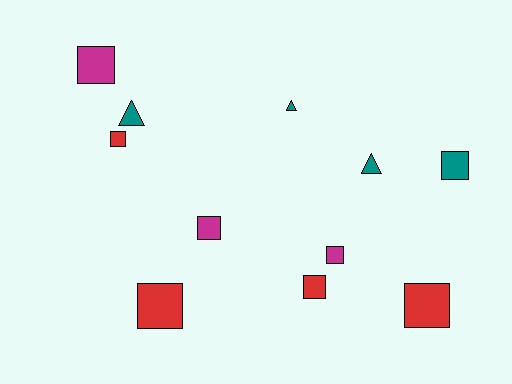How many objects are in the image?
There are 11 objects.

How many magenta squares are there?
There are 3 magenta squares.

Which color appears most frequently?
Teal, with 4 objects.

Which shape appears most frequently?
Square, with 8 objects.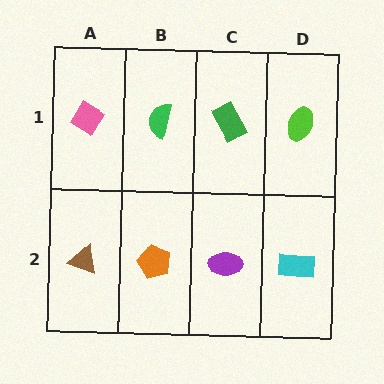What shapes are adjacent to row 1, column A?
A brown triangle (row 2, column A), a green semicircle (row 1, column B).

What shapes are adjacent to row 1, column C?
A purple ellipse (row 2, column C), a green semicircle (row 1, column B), a lime ellipse (row 1, column D).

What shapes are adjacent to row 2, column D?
A lime ellipse (row 1, column D), a purple ellipse (row 2, column C).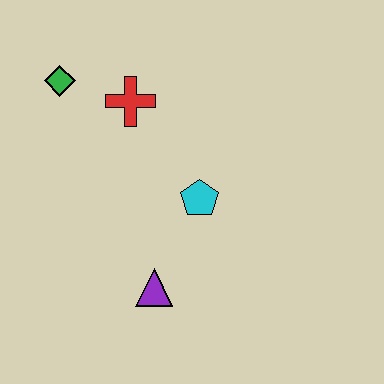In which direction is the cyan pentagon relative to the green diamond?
The cyan pentagon is to the right of the green diamond.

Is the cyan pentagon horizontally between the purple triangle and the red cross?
No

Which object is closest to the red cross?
The green diamond is closest to the red cross.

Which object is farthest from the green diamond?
The purple triangle is farthest from the green diamond.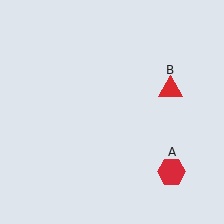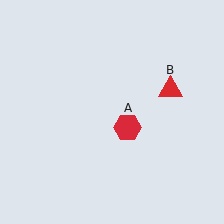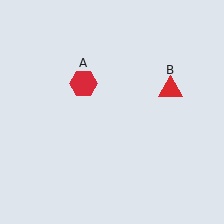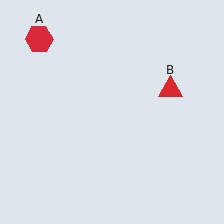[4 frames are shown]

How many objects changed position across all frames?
1 object changed position: red hexagon (object A).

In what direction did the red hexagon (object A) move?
The red hexagon (object A) moved up and to the left.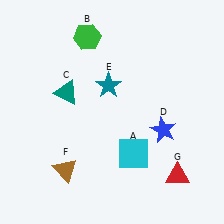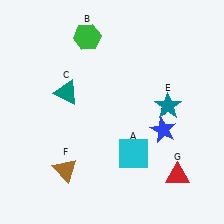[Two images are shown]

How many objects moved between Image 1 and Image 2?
1 object moved between the two images.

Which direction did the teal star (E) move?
The teal star (E) moved right.